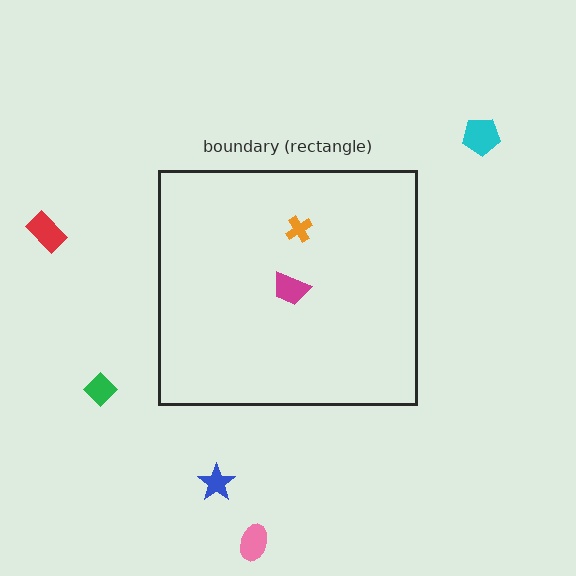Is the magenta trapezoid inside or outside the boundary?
Inside.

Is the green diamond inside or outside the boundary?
Outside.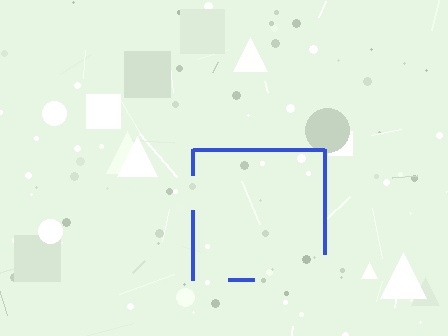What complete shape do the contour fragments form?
The contour fragments form a square.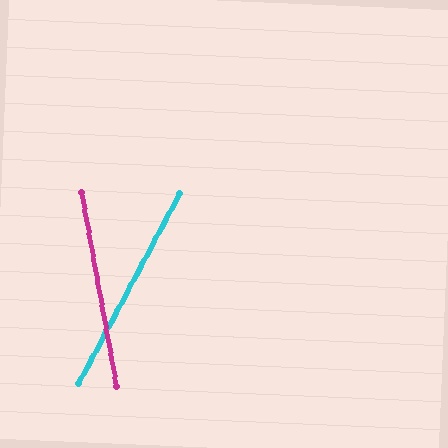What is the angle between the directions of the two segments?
Approximately 38 degrees.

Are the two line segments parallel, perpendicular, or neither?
Neither parallel nor perpendicular — they differ by about 38°.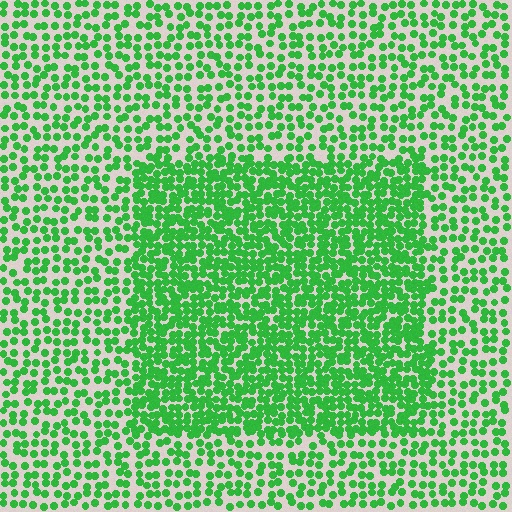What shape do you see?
I see a rectangle.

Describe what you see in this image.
The image contains small green elements arranged at two different densities. A rectangle-shaped region is visible where the elements are more densely packed than the surrounding area.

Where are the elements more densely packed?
The elements are more densely packed inside the rectangle boundary.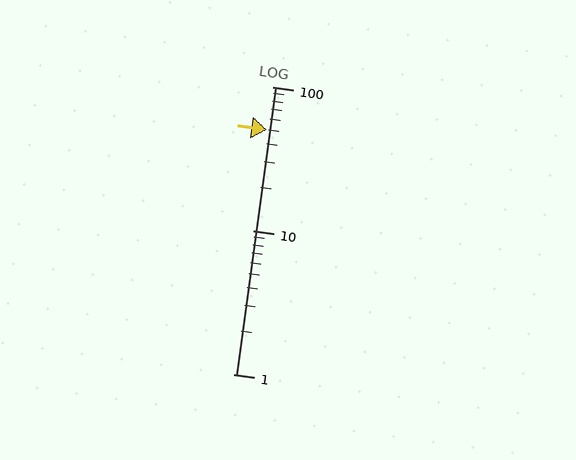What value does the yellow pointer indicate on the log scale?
The pointer indicates approximately 50.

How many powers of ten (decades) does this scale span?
The scale spans 2 decades, from 1 to 100.